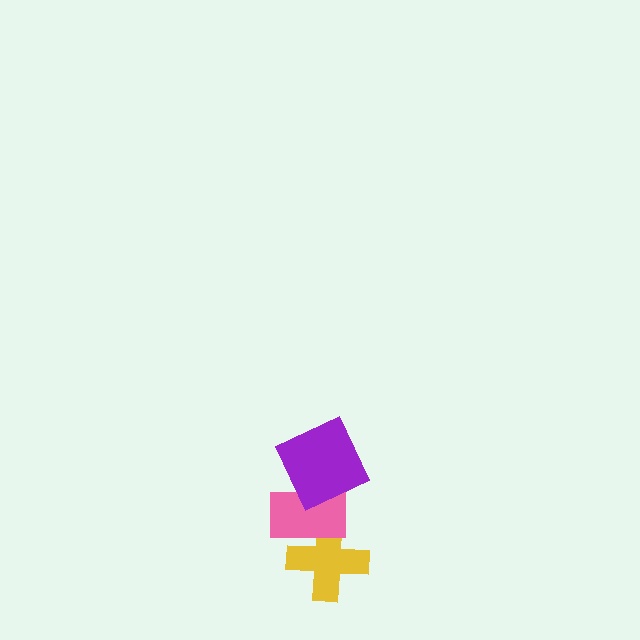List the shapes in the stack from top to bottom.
From top to bottom: the purple square, the pink rectangle, the yellow cross.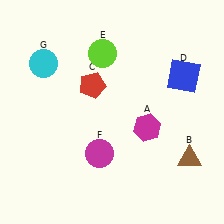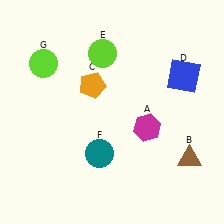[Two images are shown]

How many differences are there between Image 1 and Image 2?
There are 3 differences between the two images.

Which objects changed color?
C changed from red to orange. F changed from magenta to teal. G changed from cyan to lime.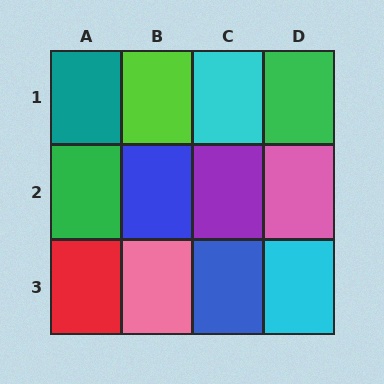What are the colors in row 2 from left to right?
Green, blue, purple, pink.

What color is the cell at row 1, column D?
Green.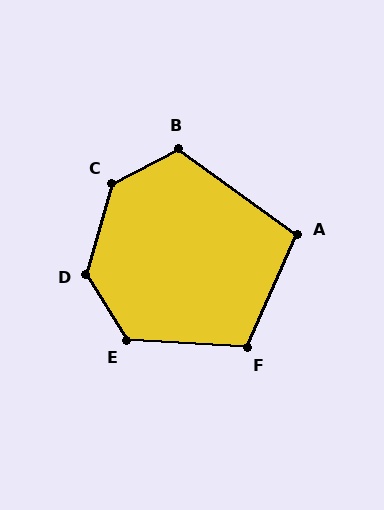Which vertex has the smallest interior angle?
A, at approximately 102 degrees.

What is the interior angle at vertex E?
Approximately 124 degrees (obtuse).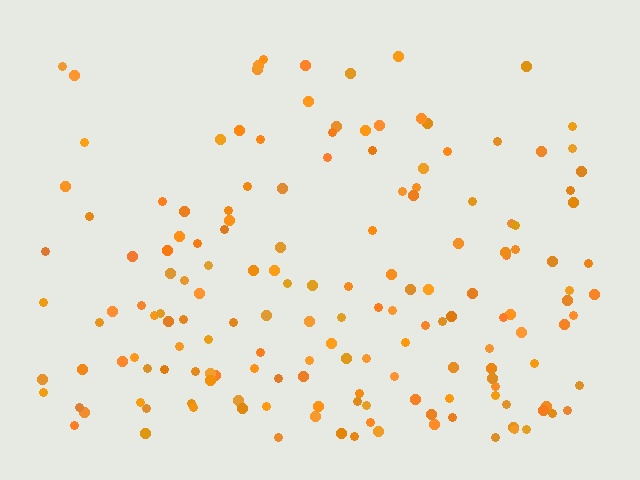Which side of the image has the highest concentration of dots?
The bottom.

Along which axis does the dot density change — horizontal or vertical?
Vertical.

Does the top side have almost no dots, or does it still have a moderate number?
Still a moderate number, just noticeably fewer than the bottom.